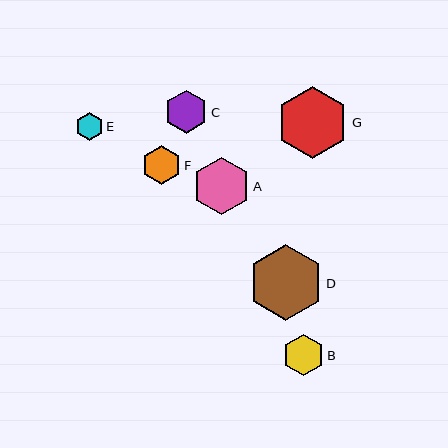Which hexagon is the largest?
Hexagon D is the largest with a size of approximately 75 pixels.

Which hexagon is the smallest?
Hexagon E is the smallest with a size of approximately 28 pixels.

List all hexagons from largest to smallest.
From largest to smallest: D, G, A, C, B, F, E.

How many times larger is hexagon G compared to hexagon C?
Hexagon G is approximately 1.7 times the size of hexagon C.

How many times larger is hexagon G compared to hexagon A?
Hexagon G is approximately 1.3 times the size of hexagon A.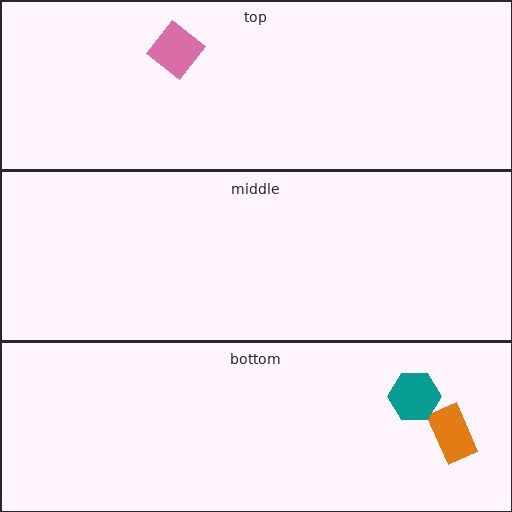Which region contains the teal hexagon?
The bottom region.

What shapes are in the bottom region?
The orange rectangle, the teal hexagon.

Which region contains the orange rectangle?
The bottom region.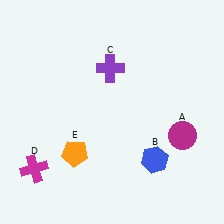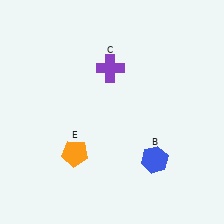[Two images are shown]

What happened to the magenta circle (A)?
The magenta circle (A) was removed in Image 2. It was in the bottom-right area of Image 1.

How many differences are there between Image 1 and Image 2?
There are 2 differences between the two images.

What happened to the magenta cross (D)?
The magenta cross (D) was removed in Image 2. It was in the bottom-left area of Image 1.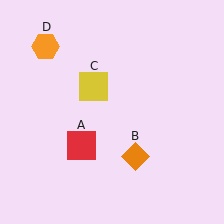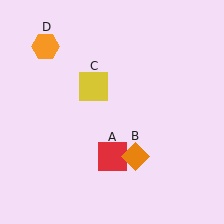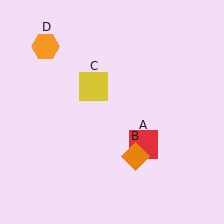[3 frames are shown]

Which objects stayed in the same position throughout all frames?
Orange diamond (object B) and yellow square (object C) and orange hexagon (object D) remained stationary.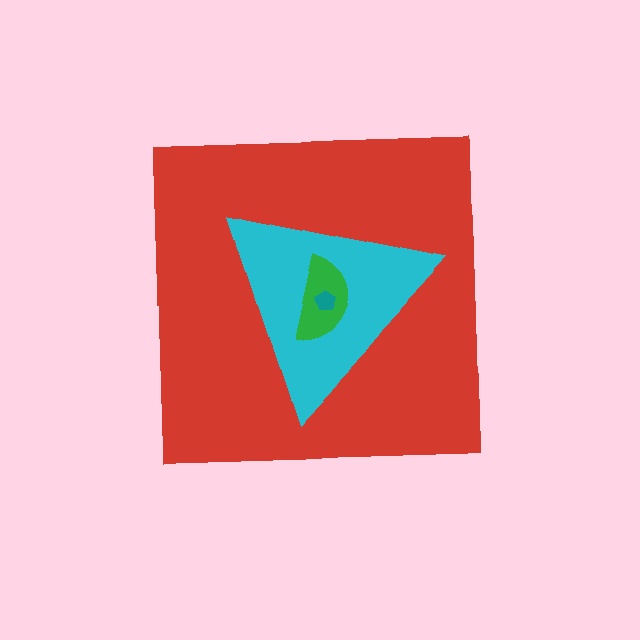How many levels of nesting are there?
4.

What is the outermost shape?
The red square.